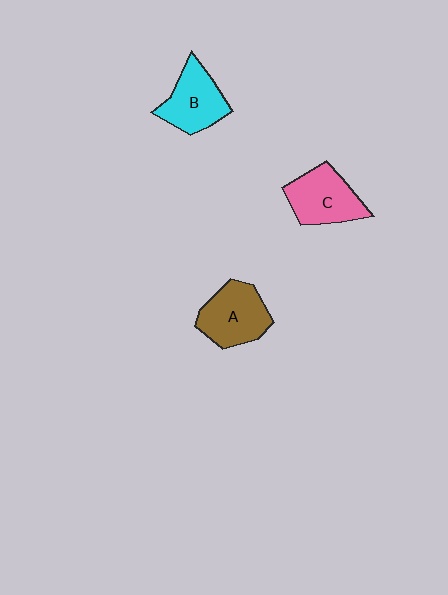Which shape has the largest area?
Shape A (brown).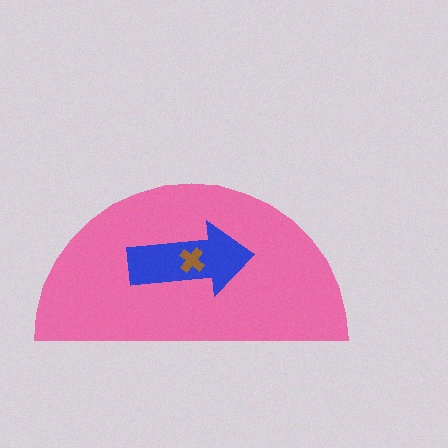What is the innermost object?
The brown cross.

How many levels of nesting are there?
3.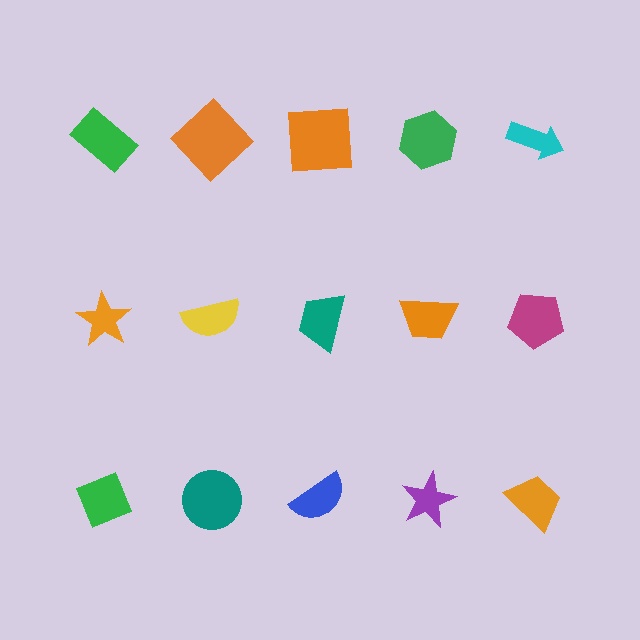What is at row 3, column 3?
A blue semicircle.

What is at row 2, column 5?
A magenta pentagon.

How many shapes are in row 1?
5 shapes.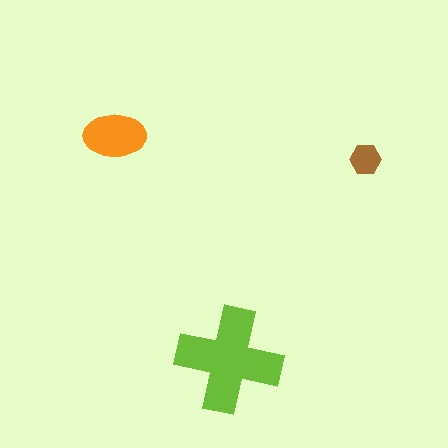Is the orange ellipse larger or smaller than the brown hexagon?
Larger.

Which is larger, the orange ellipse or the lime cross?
The lime cross.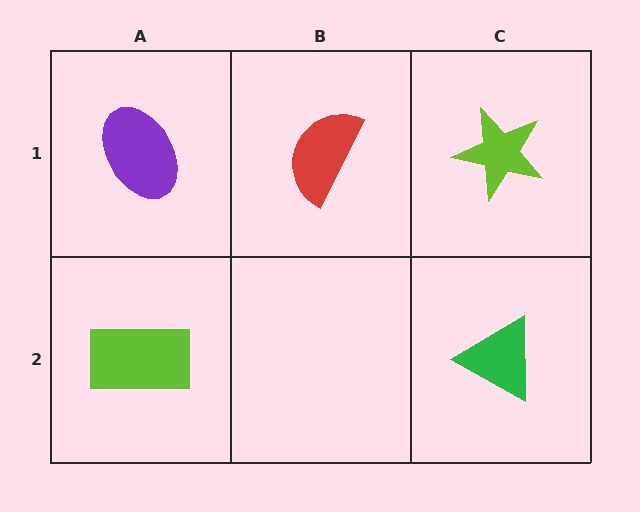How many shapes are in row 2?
2 shapes.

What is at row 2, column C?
A green triangle.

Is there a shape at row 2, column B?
No, that cell is empty.